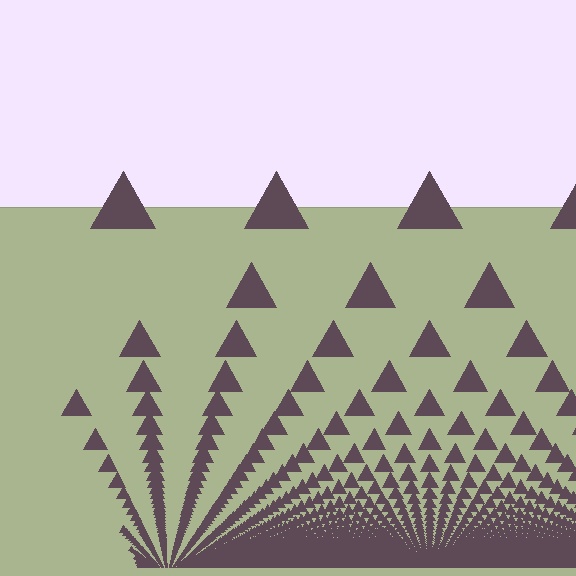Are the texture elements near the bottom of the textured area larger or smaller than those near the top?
Smaller. The gradient is inverted — elements near the bottom are smaller and denser.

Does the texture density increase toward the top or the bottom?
Density increases toward the bottom.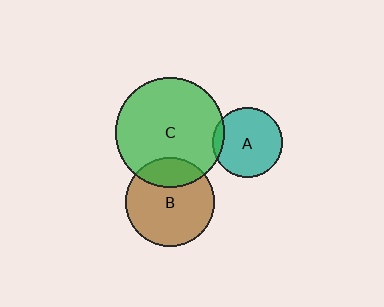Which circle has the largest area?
Circle C (green).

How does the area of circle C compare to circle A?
Approximately 2.5 times.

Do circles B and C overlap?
Yes.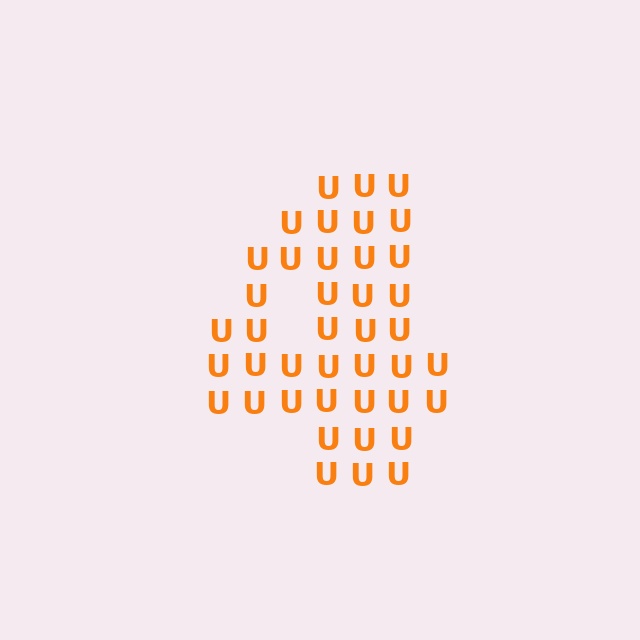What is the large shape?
The large shape is the digit 4.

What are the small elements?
The small elements are letter U's.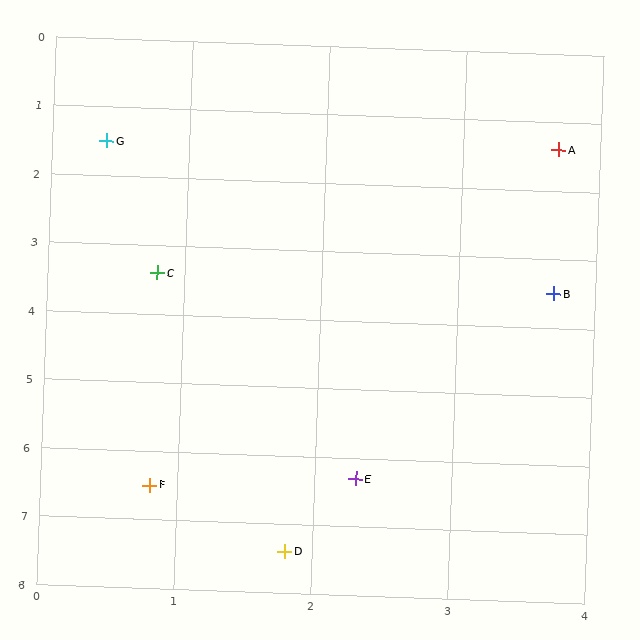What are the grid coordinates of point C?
Point C is at approximately (0.8, 3.4).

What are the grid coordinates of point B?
Point B is at approximately (3.7, 3.5).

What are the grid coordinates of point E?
Point E is at approximately (2.3, 6.3).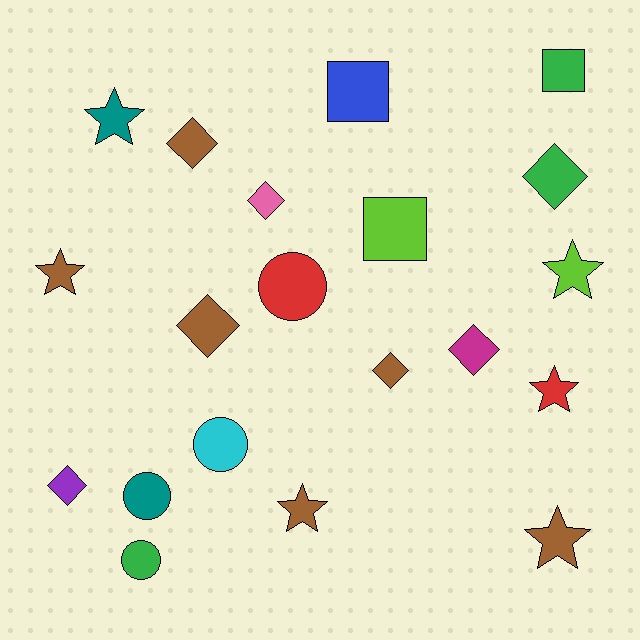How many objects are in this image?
There are 20 objects.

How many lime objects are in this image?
There are 2 lime objects.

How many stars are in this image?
There are 6 stars.